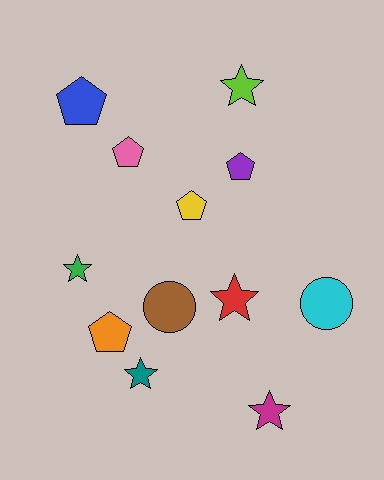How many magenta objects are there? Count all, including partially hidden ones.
There is 1 magenta object.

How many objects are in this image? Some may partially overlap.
There are 12 objects.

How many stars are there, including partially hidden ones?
There are 5 stars.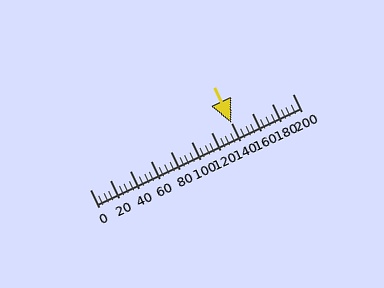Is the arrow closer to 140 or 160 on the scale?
The arrow is closer to 140.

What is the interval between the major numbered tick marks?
The major tick marks are spaced 20 units apart.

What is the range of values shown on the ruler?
The ruler shows values from 0 to 200.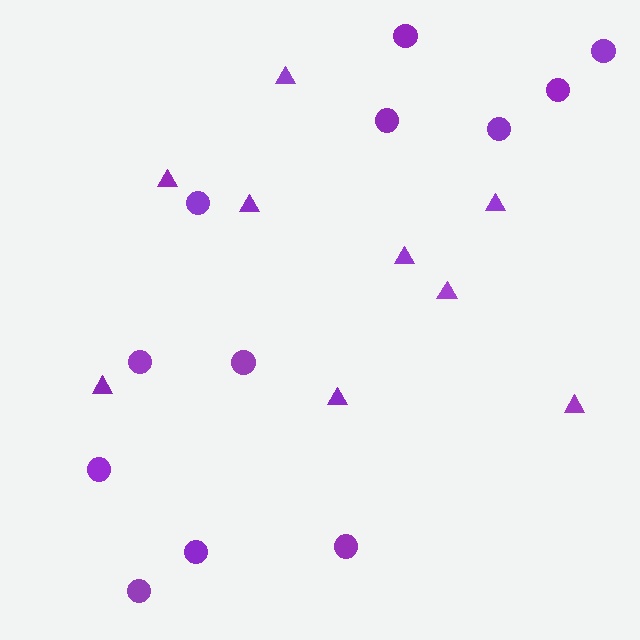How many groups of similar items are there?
There are 2 groups: one group of circles (12) and one group of triangles (9).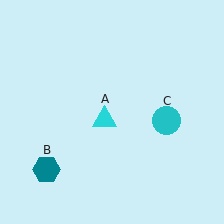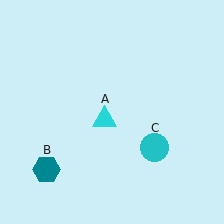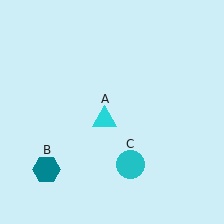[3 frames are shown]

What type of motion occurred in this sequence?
The cyan circle (object C) rotated clockwise around the center of the scene.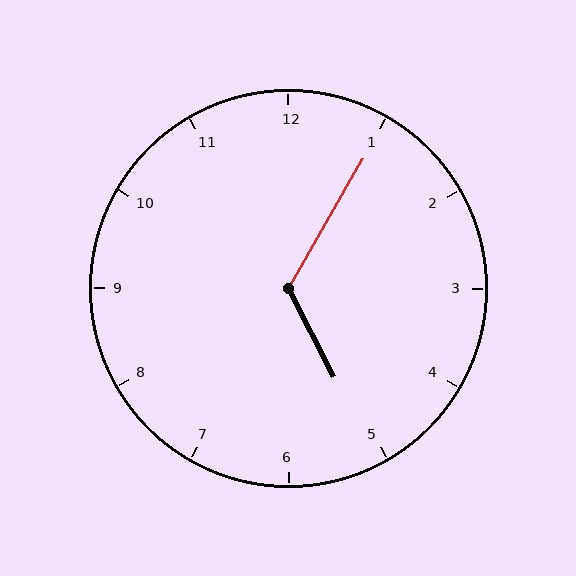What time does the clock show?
5:05.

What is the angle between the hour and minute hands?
Approximately 122 degrees.